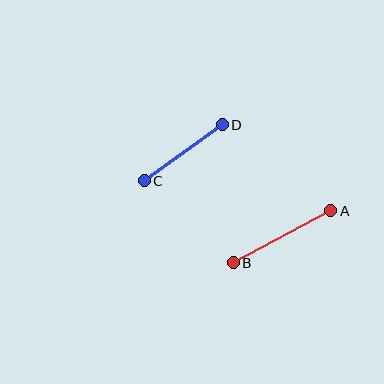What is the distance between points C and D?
The distance is approximately 96 pixels.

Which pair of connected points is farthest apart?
Points A and B are farthest apart.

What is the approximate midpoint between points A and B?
The midpoint is at approximately (282, 237) pixels.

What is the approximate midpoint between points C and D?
The midpoint is at approximately (183, 153) pixels.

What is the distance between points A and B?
The distance is approximately 110 pixels.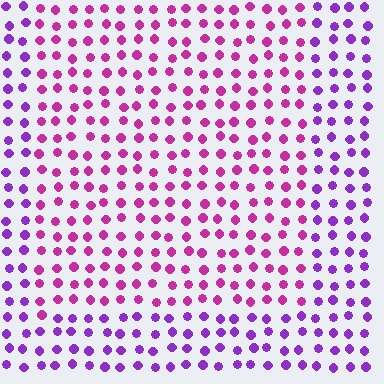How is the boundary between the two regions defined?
The boundary is defined purely by a slight shift in hue (about 36 degrees). Spacing, size, and orientation are identical on both sides.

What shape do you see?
I see a rectangle.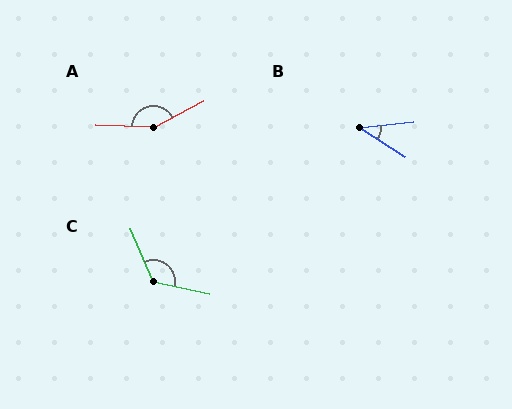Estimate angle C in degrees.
Approximately 124 degrees.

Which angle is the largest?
A, at approximately 151 degrees.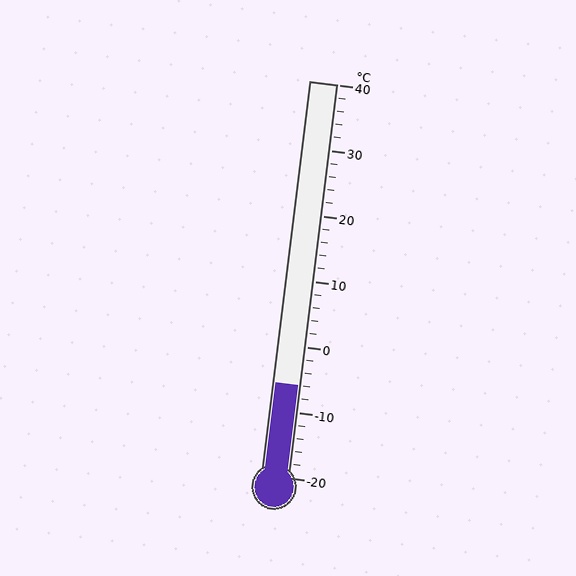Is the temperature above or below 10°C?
The temperature is below 10°C.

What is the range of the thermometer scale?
The thermometer scale ranges from -20°C to 40°C.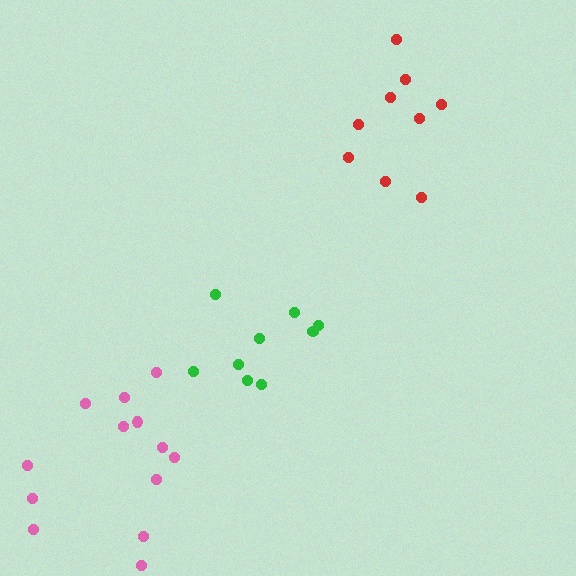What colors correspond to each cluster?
The clusters are colored: pink, green, red.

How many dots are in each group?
Group 1: 13 dots, Group 2: 9 dots, Group 3: 9 dots (31 total).